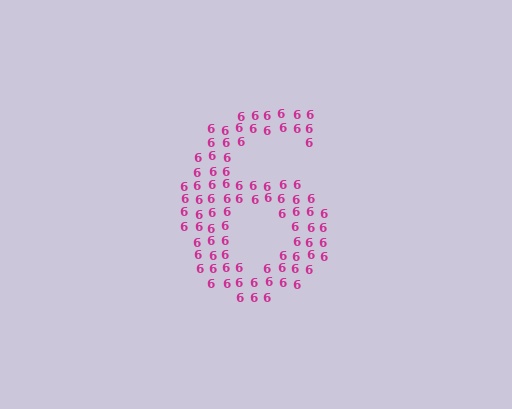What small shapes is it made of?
It is made of small digit 6's.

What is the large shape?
The large shape is the digit 6.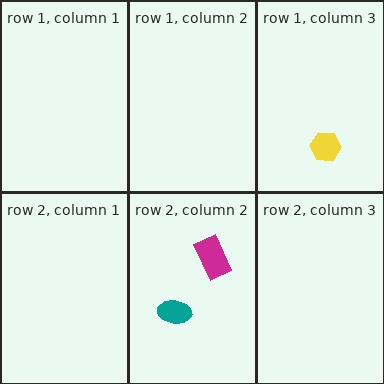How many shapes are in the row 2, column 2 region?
2.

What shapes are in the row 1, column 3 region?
The yellow hexagon.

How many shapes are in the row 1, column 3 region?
1.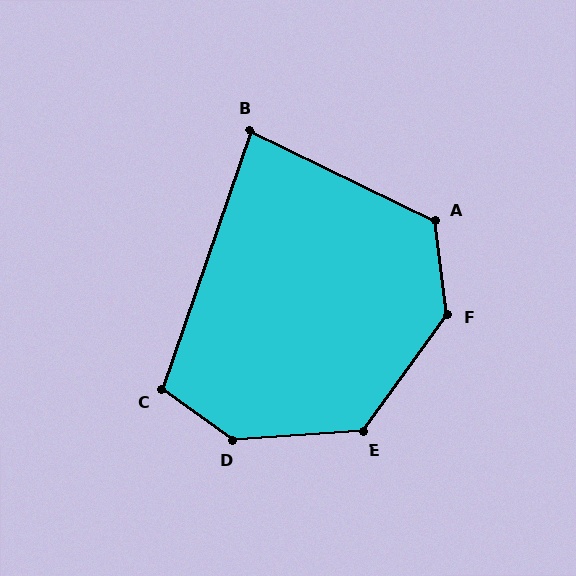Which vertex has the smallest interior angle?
B, at approximately 83 degrees.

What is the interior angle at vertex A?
Approximately 123 degrees (obtuse).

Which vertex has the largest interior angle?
D, at approximately 140 degrees.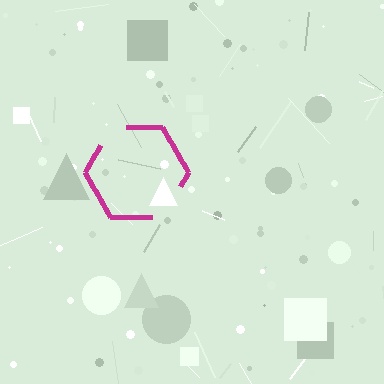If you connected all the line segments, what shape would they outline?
They would outline a hexagon.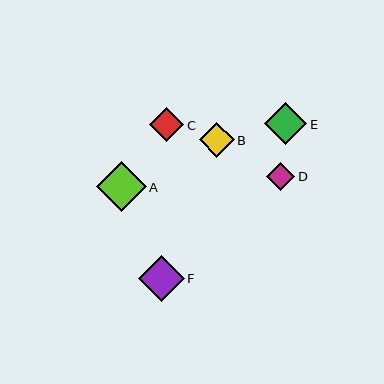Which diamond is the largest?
Diamond A is the largest with a size of approximately 50 pixels.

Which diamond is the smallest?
Diamond D is the smallest with a size of approximately 28 pixels.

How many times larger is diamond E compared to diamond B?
Diamond E is approximately 1.2 times the size of diamond B.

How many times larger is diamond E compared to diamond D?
Diamond E is approximately 1.5 times the size of diamond D.